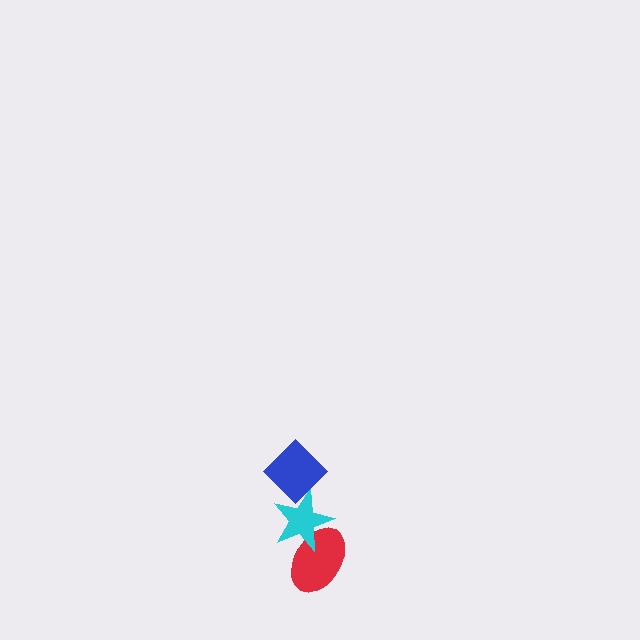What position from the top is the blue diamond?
The blue diamond is 1st from the top.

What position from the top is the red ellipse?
The red ellipse is 3rd from the top.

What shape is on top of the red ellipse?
The cyan star is on top of the red ellipse.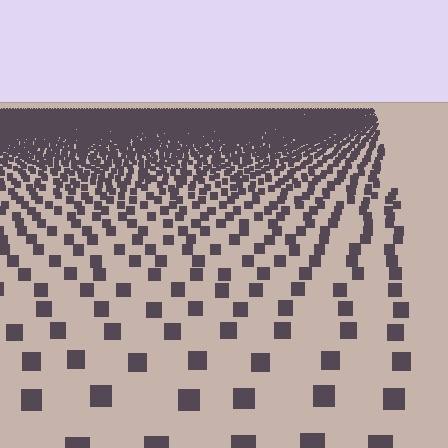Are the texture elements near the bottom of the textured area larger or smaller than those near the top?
Larger. Near the bottom, elements are closer to the viewer and appear at a bigger on-screen size.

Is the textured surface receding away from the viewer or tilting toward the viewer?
The surface is receding away from the viewer. Texture elements get smaller and denser toward the top.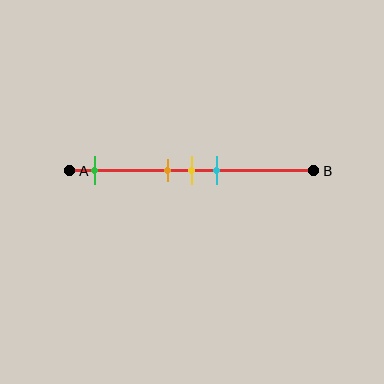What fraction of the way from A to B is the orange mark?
The orange mark is approximately 40% (0.4) of the way from A to B.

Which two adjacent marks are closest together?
The orange and yellow marks are the closest adjacent pair.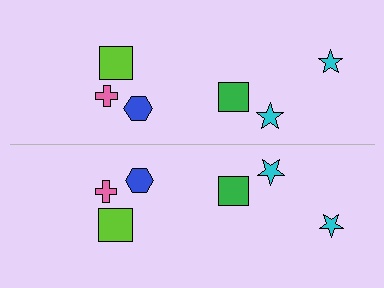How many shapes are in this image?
There are 12 shapes in this image.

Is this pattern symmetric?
Yes, this pattern has bilateral (reflection) symmetry.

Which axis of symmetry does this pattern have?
The pattern has a horizontal axis of symmetry running through the center of the image.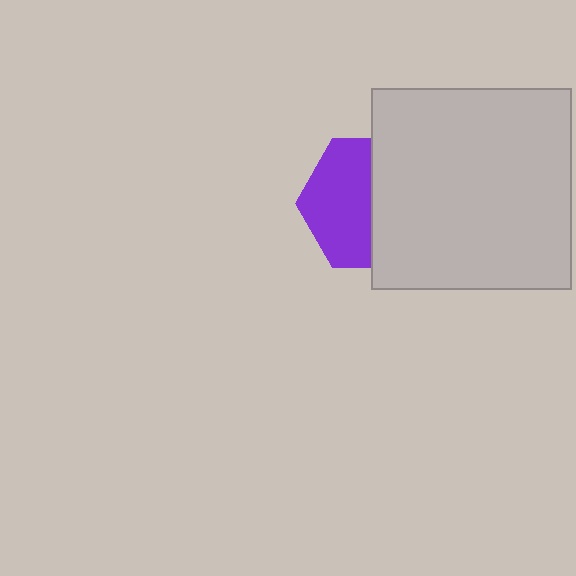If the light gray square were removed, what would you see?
You would see the complete purple hexagon.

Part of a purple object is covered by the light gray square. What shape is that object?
It is a hexagon.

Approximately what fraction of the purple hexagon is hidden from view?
Roughly 49% of the purple hexagon is hidden behind the light gray square.